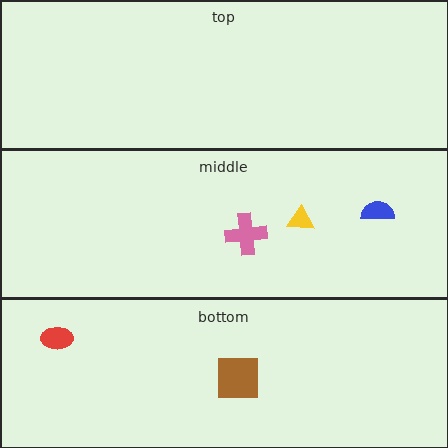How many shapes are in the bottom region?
2.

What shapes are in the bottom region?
The red ellipse, the brown square.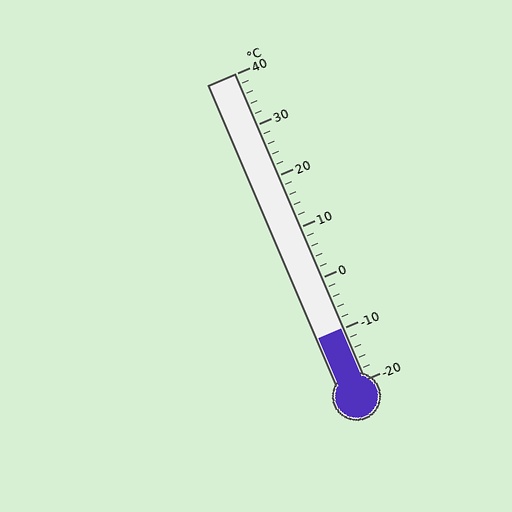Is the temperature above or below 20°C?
The temperature is below 20°C.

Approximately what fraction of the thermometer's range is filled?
The thermometer is filled to approximately 15% of its range.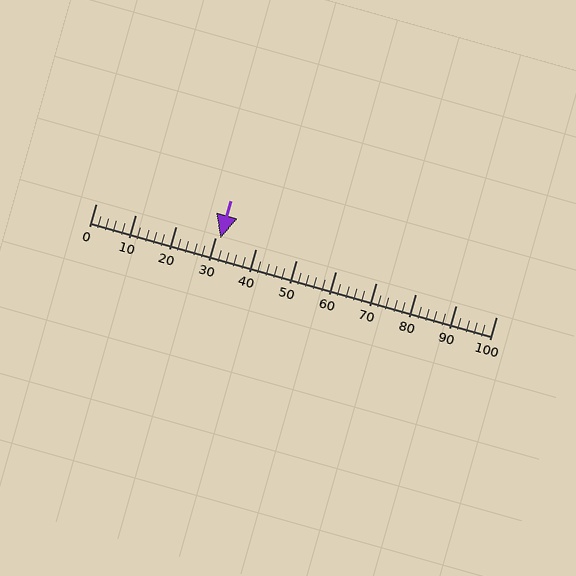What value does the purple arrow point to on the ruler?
The purple arrow points to approximately 31.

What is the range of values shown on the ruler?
The ruler shows values from 0 to 100.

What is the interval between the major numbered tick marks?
The major tick marks are spaced 10 units apart.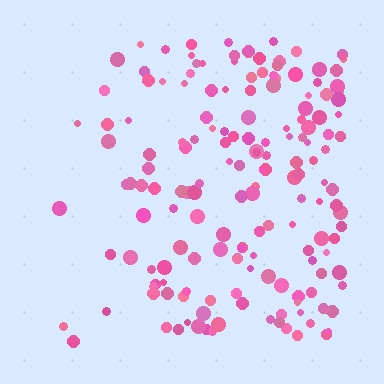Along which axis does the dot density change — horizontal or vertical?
Horizontal.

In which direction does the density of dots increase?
From left to right, with the right side densest.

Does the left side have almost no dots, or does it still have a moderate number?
Still a moderate number, just noticeably fewer than the right.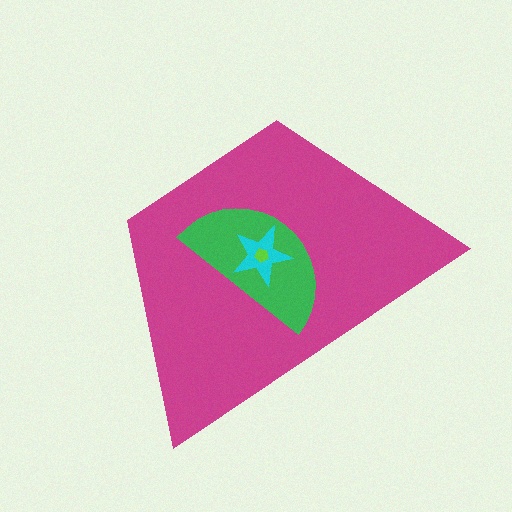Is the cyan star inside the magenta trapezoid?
Yes.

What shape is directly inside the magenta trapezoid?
The green semicircle.